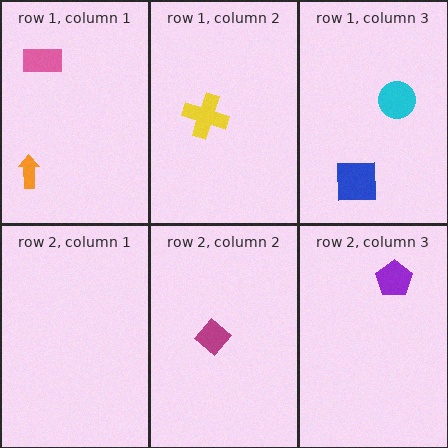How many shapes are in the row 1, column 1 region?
2.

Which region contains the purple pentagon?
The row 2, column 3 region.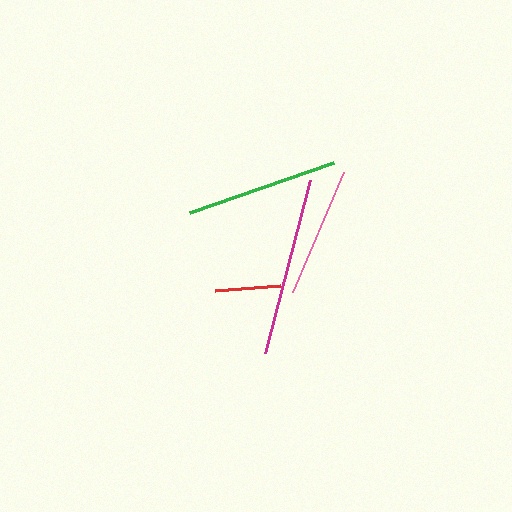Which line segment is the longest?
The magenta line is the longest at approximately 179 pixels.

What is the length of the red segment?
The red segment is approximately 66 pixels long.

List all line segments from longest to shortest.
From longest to shortest: magenta, green, pink, red.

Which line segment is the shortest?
The red line is the shortest at approximately 66 pixels.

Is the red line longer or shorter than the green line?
The green line is longer than the red line.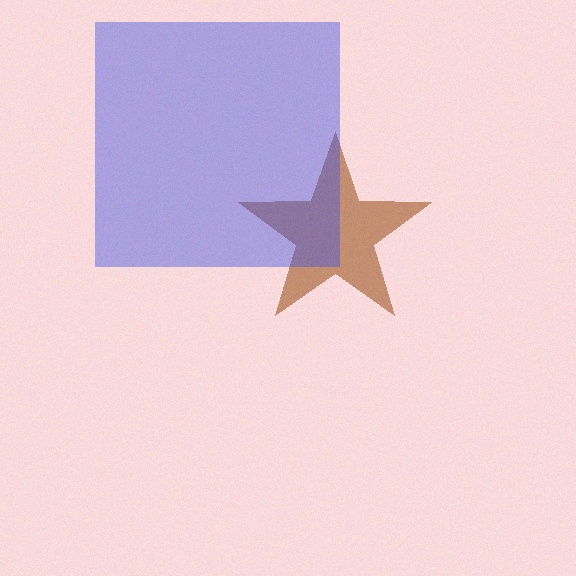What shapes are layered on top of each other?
The layered shapes are: a brown star, a blue square.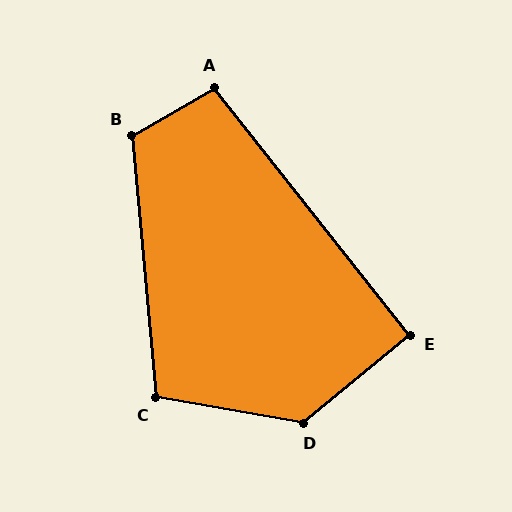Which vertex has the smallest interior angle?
E, at approximately 91 degrees.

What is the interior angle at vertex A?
Approximately 99 degrees (obtuse).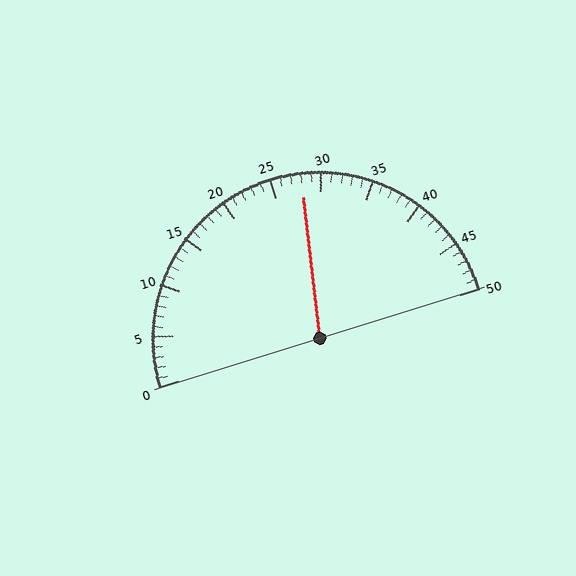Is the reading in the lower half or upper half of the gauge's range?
The reading is in the upper half of the range (0 to 50).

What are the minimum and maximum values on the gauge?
The gauge ranges from 0 to 50.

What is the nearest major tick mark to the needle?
The nearest major tick mark is 30.